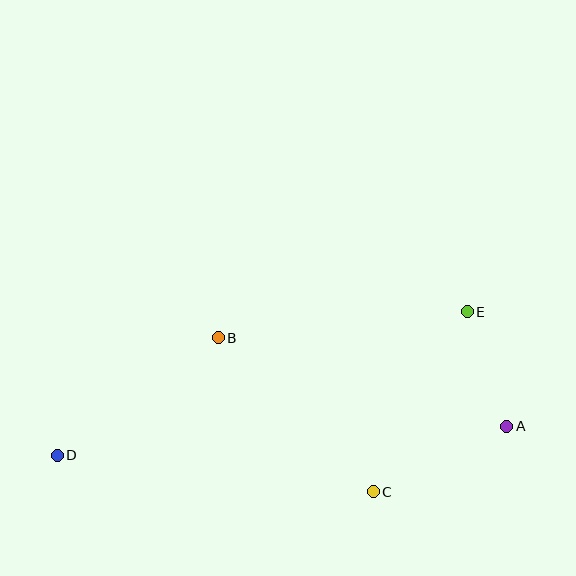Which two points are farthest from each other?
Points A and D are farthest from each other.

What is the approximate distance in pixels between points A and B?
The distance between A and B is approximately 302 pixels.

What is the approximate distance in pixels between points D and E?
The distance between D and E is approximately 435 pixels.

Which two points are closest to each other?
Points A and E are closest to each other.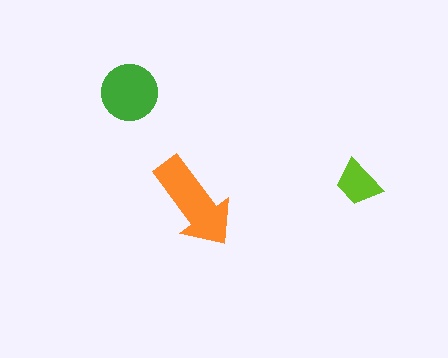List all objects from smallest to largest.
The lime trapezoid, the green circle, the orange arrow.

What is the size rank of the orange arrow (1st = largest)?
1st.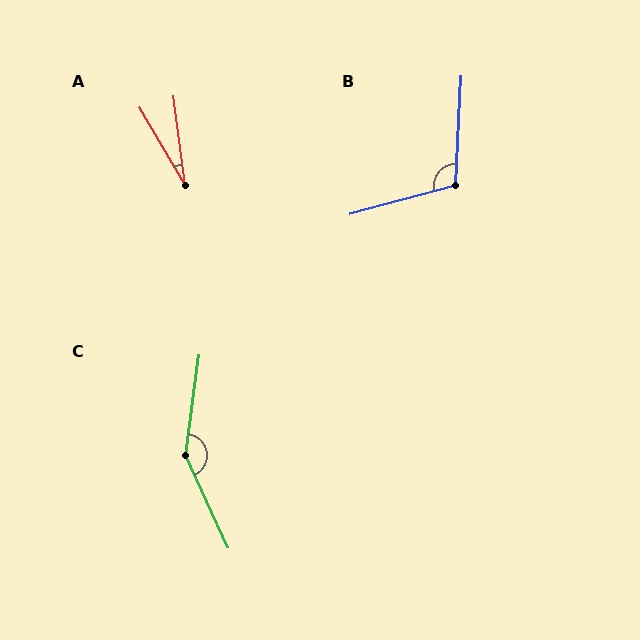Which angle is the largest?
C, at approximately 147 degrees.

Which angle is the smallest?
A, at approximately 23 degrees.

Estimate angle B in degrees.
Approximately 108 degrees.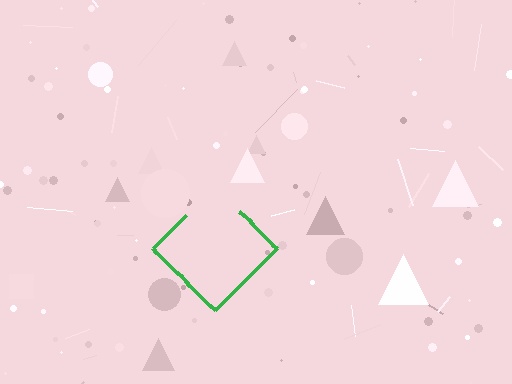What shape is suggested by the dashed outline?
The dashed outline suggests a diamond.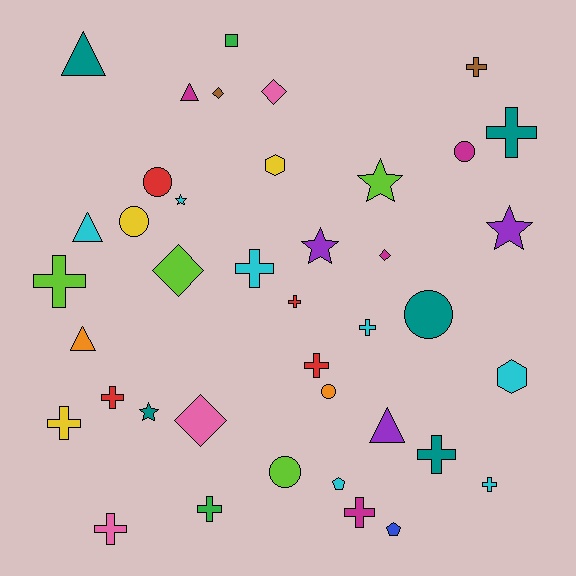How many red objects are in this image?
There are 4 red objects.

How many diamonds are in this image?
There are 5 diamonds.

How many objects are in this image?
There are 40 objects.